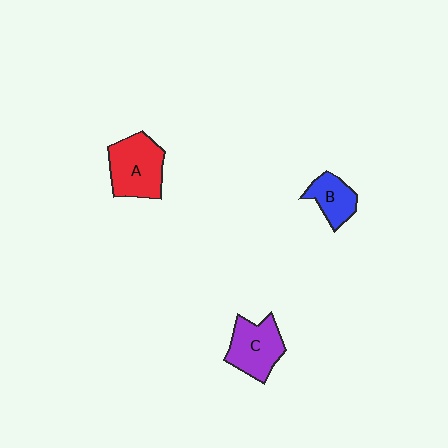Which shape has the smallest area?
Shape B (blue).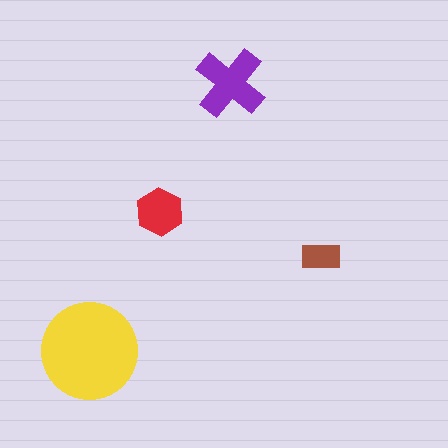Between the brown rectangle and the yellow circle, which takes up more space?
The yellow circle.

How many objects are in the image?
There are 4 objects in the image.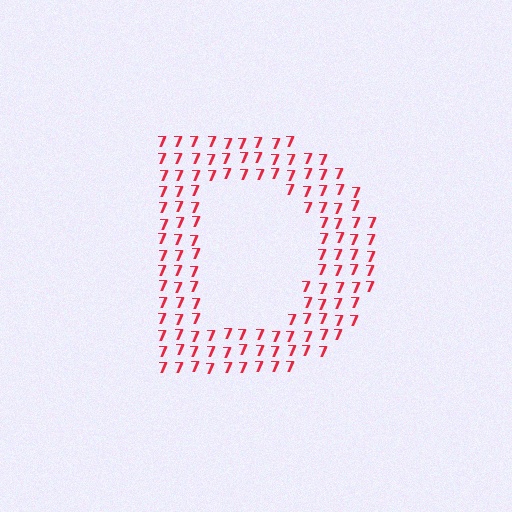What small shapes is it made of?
It is made of small digit 7's.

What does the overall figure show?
The overall figure shows the letter D.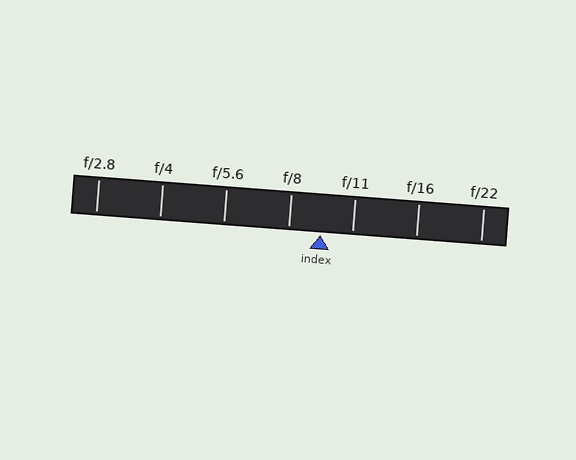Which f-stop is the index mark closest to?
The index mark is closest to f/11.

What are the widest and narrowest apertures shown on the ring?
The widest aperture shown is f/2.8 and the narrowest is f/22.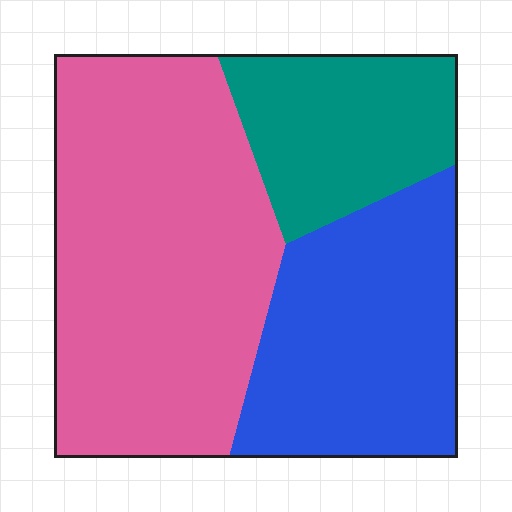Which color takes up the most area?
Pink, at roughly 50%.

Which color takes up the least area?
Teal, at roughly 20%.